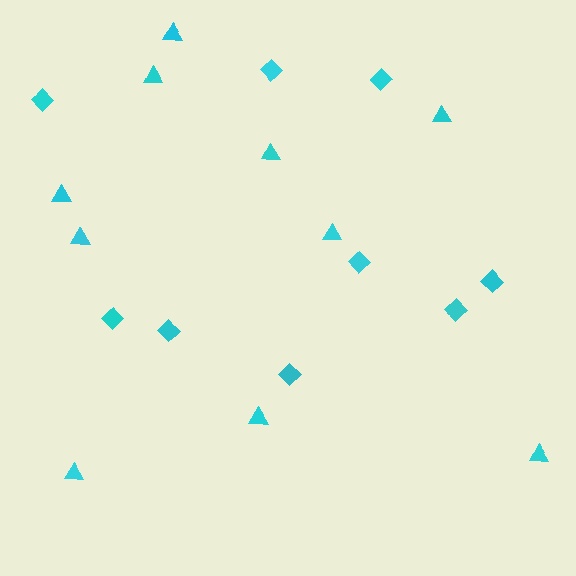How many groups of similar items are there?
There are 2 groups: one group of triangles (10) and one group of diamonds (9).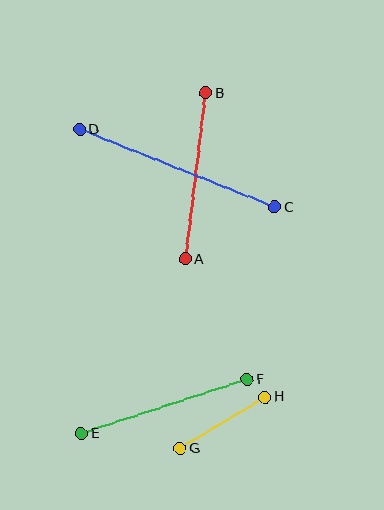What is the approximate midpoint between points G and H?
The midpoint is at approximately (223, 423) pixels.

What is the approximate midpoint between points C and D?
The midpoint is at approximately (177, 168) pixels.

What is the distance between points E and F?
The distance is approximately 174 pixels.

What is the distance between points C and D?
The distance is approximately 210 pixels.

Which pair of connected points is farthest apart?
Points C and D are farthest apart.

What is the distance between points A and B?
The distance is approximately 167 pixels.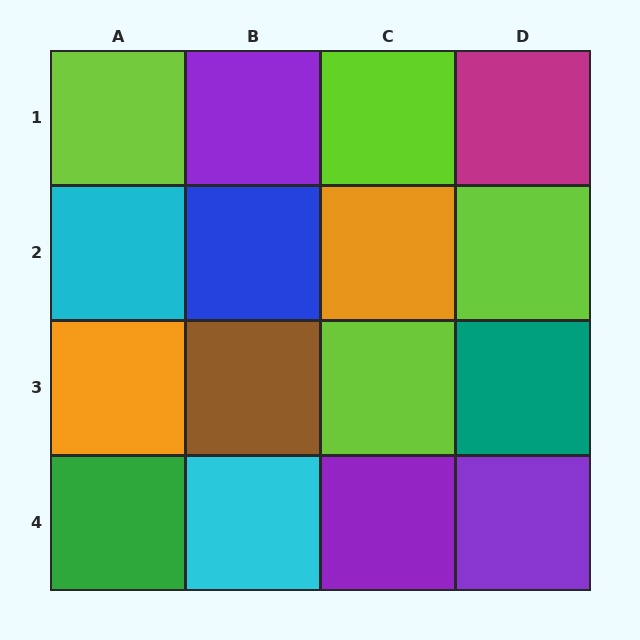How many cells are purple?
3 cells are purple.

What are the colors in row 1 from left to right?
Lime, purple, lime, magenta.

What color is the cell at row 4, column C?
Purple.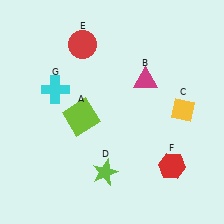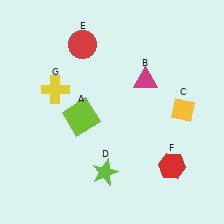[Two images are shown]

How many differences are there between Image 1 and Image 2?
There is 1 difference between the two images.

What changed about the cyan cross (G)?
In Image 1, G is cyan. In Image 2, it changed to yellow.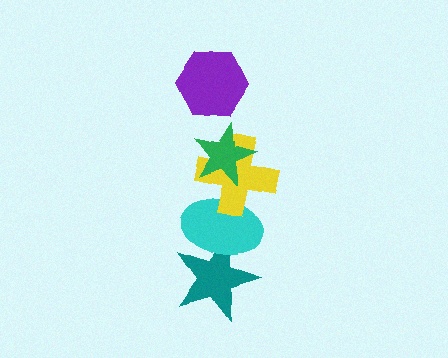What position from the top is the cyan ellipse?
The cyan ellipse is 4th from the top.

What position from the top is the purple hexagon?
The purple hexagon is 1st from the top.